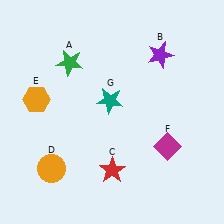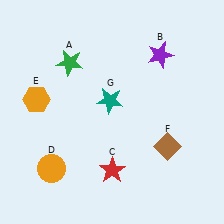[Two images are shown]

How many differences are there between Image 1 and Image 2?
There is 1 difference between the two images.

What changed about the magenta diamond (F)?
In Image 1, F is magenta. In Image 2, it changed to brown.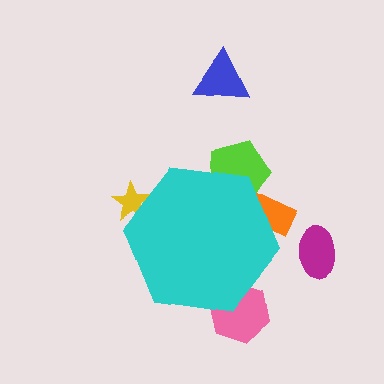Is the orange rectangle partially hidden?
Yes, the orange rectangle is partially hidden behind the cyan hexagon.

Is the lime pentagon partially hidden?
Yes, the lime pentagon is partially hidden behind the cyan hexagon.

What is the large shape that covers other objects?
A cyan hexagon.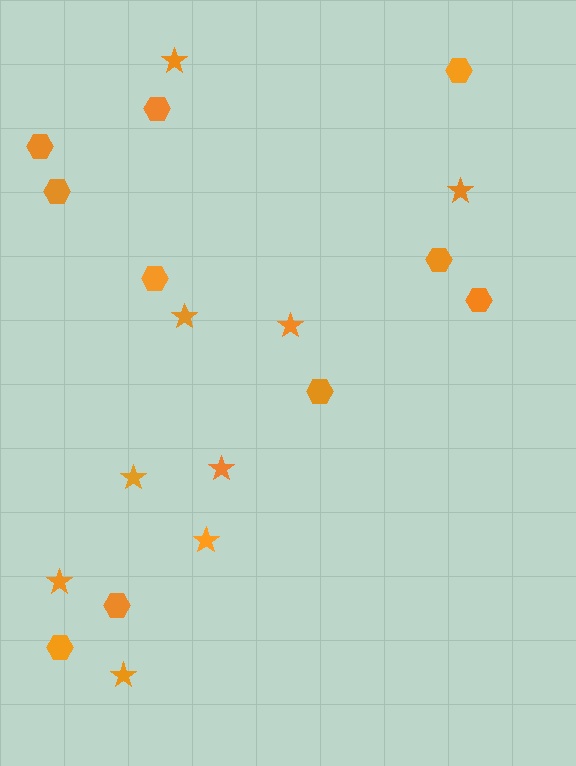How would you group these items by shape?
There are 2 groups: one group of stars (9) and one group of hexagons (10).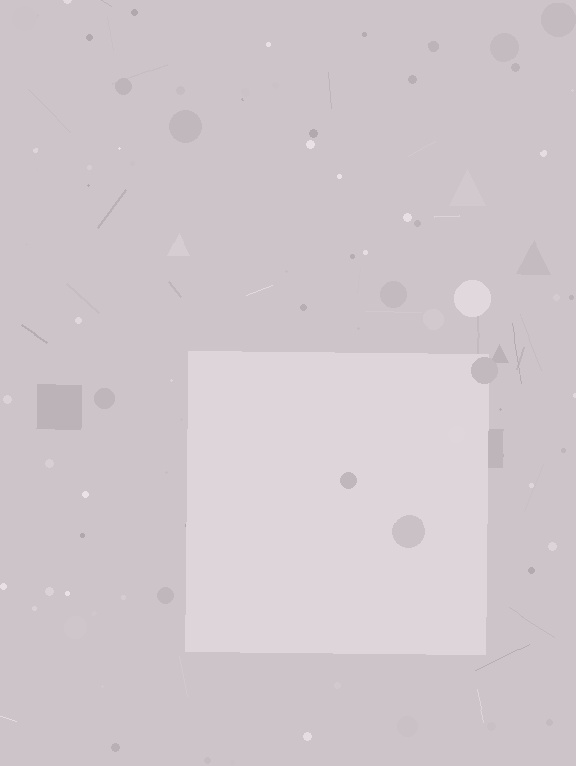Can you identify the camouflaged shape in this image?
The camouflaged shape is a square.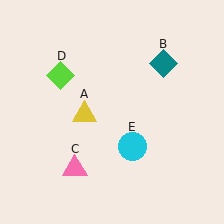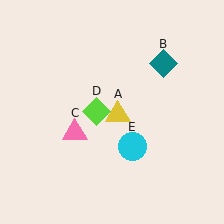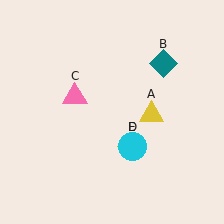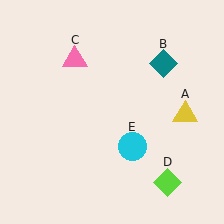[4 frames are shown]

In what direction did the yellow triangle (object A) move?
The yellow triangle (object A) moved right.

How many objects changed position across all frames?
3 objects changed position: yellow triangle (object A), pink triangle (object C), lime diamond (object D).